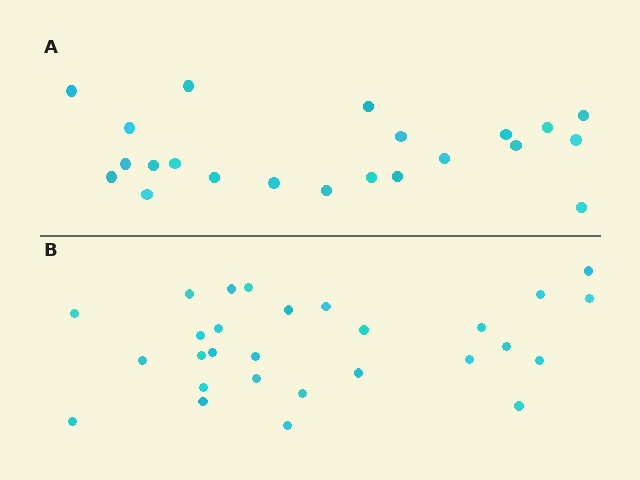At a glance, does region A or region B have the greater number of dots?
Region B (the bottom region) has more dots.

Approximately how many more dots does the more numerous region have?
Region B has about 6 more dots than region A.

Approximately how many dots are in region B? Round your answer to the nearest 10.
About 30 dots. (The exact count is 28, which rounds to 30.)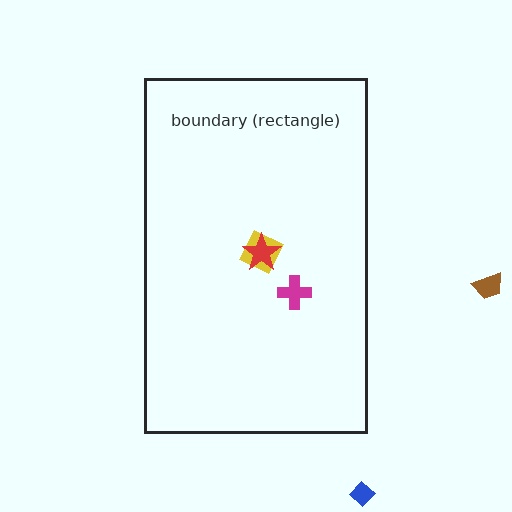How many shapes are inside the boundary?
3 inside, 2 outside.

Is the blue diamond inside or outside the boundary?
Outside.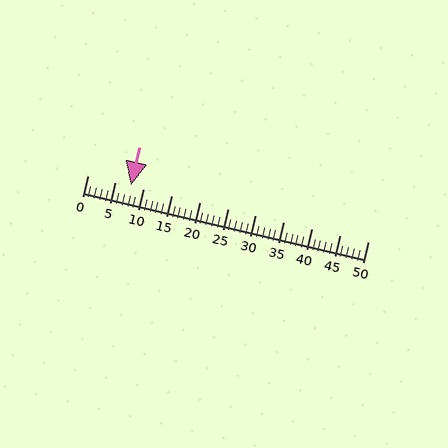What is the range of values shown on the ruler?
The ruler shows values from 0 to 50.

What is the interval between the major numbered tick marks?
The major tick marks are spaced 5 units apart.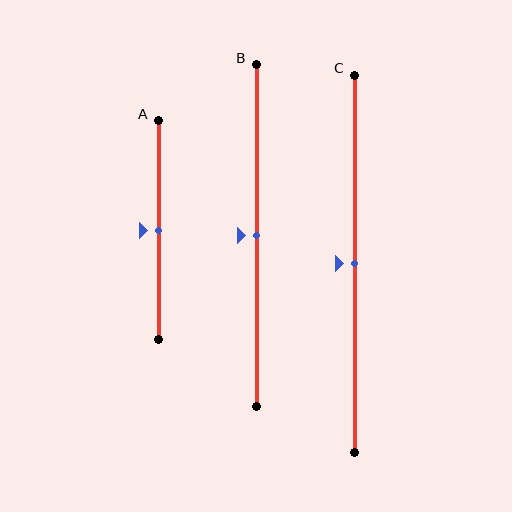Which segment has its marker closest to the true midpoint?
Segment A has its marker closest to the true midpoint.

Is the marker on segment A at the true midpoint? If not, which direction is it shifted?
Yes, the marker on segment A is at the true midpoint.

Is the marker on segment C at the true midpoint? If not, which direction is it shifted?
Yes, the marker on segment C is at the true midpoint.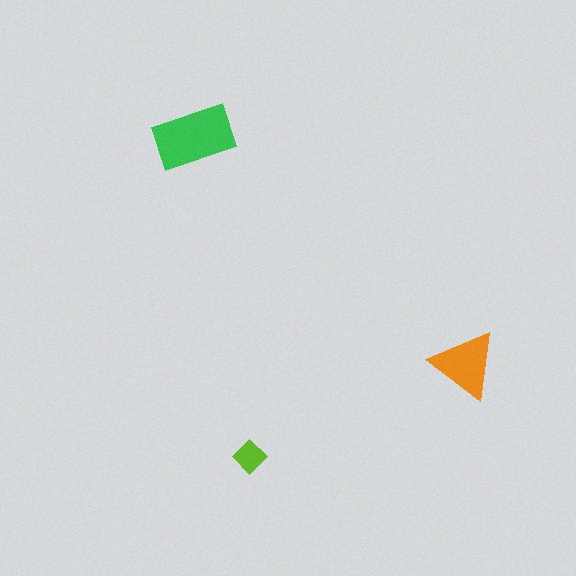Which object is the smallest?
The lime diamond.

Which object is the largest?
The green rectangle.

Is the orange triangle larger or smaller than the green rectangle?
Smaller.